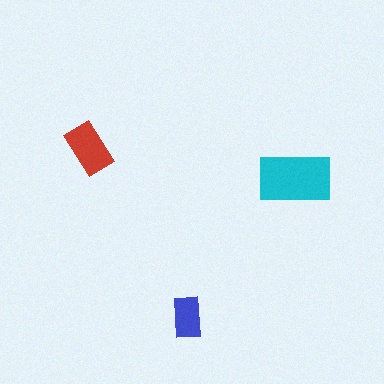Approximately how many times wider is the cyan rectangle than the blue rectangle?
About 1.5 times wider.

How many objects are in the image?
There are 3 objects in the image.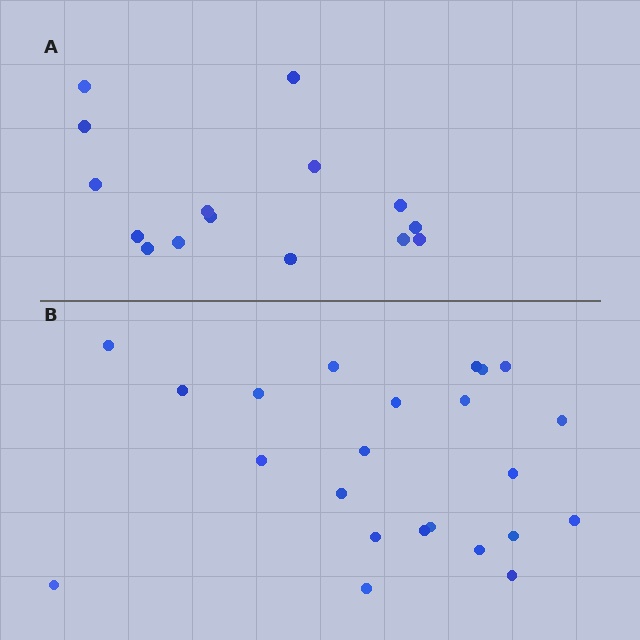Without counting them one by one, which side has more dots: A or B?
Region B (the bottom region) has more dots.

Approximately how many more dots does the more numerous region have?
Region B has roughly 8 or so more dots than region A.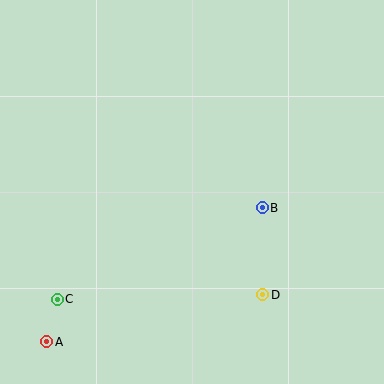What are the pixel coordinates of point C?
Point C is at (57, 299).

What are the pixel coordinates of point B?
Point B is at (262, 208).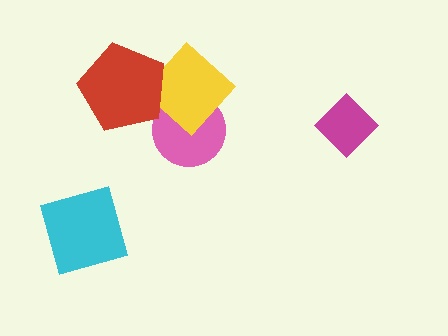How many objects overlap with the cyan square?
0 objects overlap with the cyan square.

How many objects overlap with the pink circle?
1 object overlaps with the pink circle.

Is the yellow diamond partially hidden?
Yes, it is partially covered by another shape.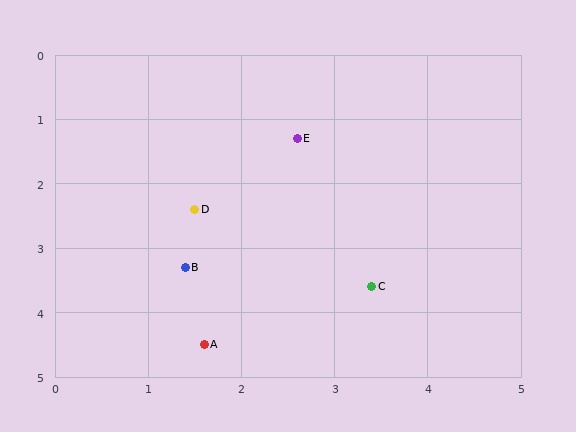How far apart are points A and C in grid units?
Points A and C are about 2.0 grid units apart.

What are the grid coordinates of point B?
Point B is at approximately (1.4, 3.3).